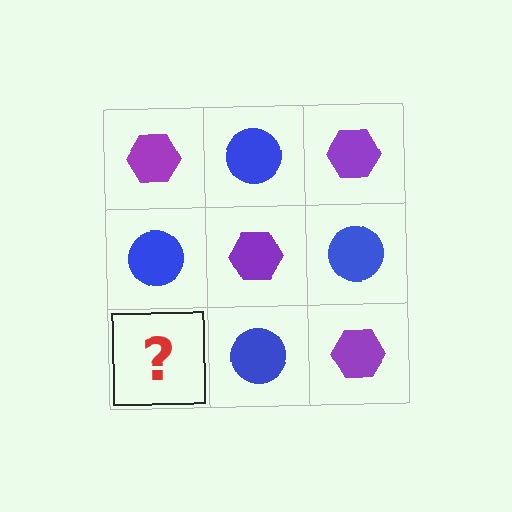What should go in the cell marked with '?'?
The missing cell should contain a purple hexagon.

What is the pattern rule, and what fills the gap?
The rule is that it alternates purple hexagon and blue circle in a checkerboard pattern. The gap should be filled with a purple hexagon.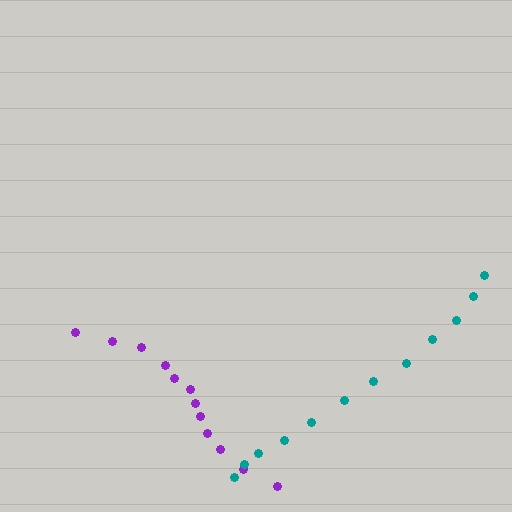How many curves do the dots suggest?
There are 2 distinct paths.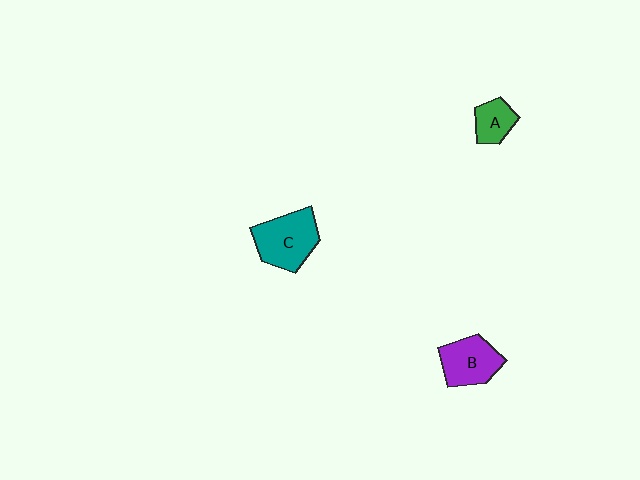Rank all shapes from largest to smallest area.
From largest to smallest: C (teal), B (purple), A (green).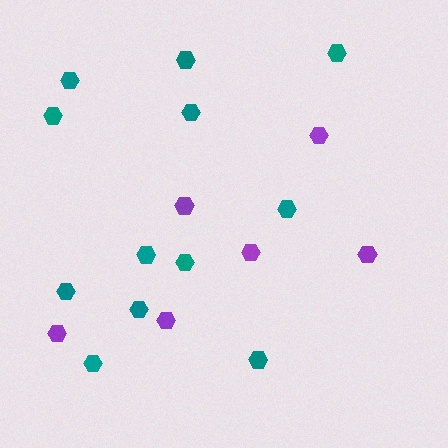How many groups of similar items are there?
There are 2 groups: one group of purple hexagons (6) and one group of teal hexagons (12).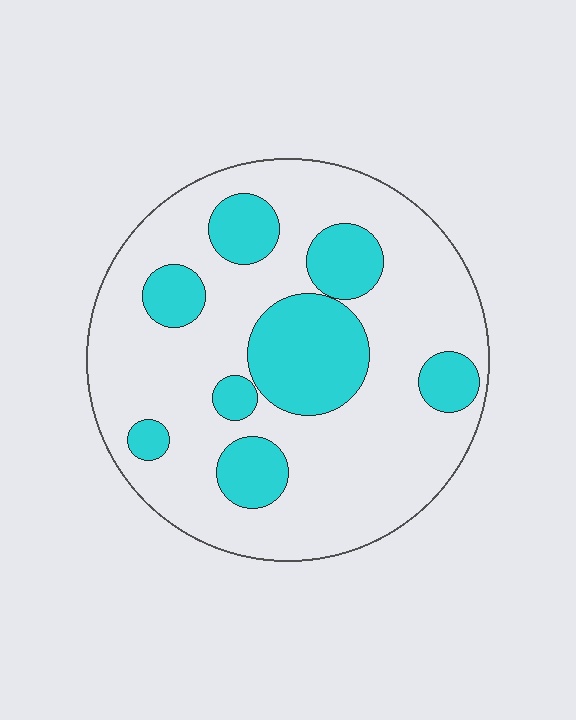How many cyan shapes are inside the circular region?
8.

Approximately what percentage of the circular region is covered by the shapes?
Approximately 25%.